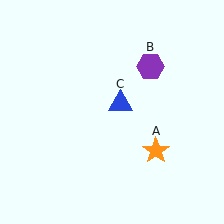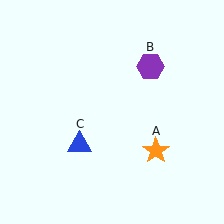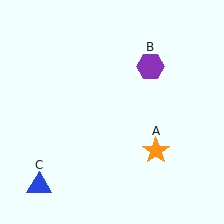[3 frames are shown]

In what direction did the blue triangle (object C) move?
The blue triangle (object C) moved down and to the left.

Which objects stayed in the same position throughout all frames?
Orange star (object A) and purple hexagon (object B) remained stationary.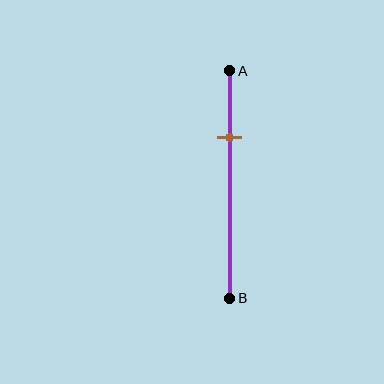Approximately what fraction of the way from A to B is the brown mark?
The brown mark is approximately 30% of the way from A to B.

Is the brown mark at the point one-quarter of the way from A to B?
No, the mark is at about 30% from A, not at the 25% one-quarter point.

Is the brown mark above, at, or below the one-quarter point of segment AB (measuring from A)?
The brown mark is below the one-quarter point of segment AB.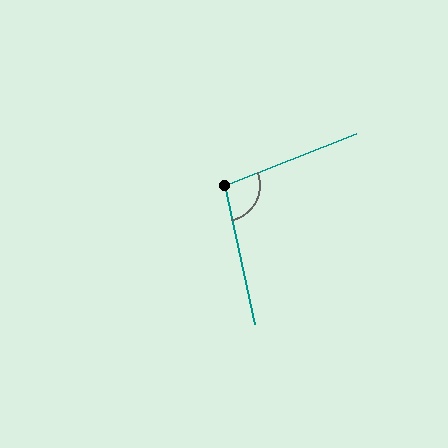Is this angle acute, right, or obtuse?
It is obtuse.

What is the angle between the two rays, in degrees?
Approximately 99 degrees.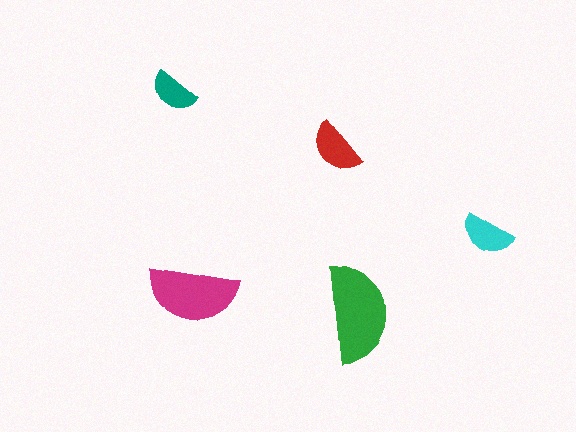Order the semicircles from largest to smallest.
the green one, the magenta one, the red one, the cyan one, the teal one.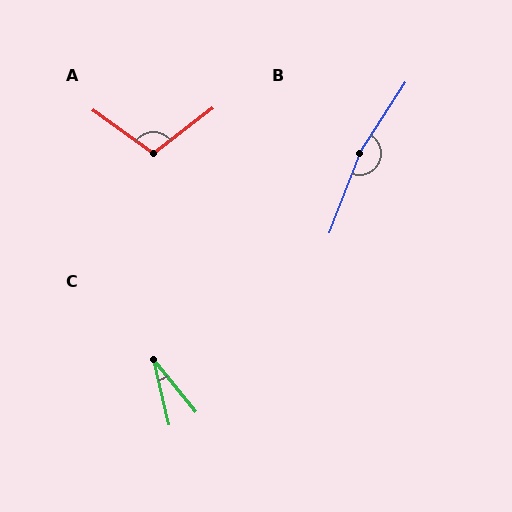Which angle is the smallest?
C, at approximately 26 degrees.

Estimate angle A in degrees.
Approximately 107 degrees.